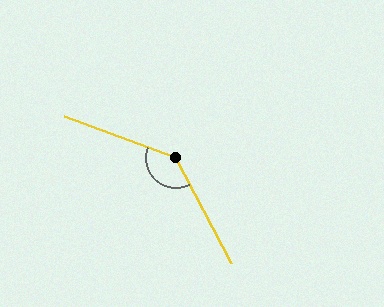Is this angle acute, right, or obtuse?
It is obtuse.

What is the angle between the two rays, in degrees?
Approximately 138 degrees.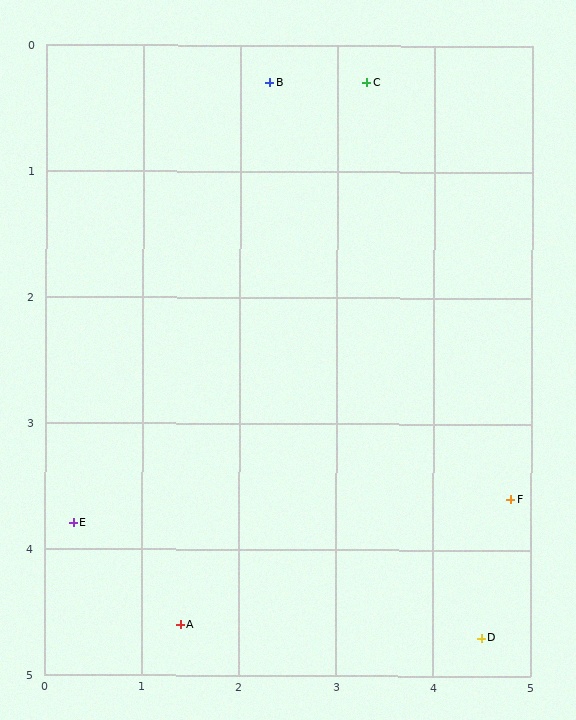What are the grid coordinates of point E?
Point E is at approximately (0.3, 3.8).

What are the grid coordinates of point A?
Point A is at approximately (1.4, 4.6).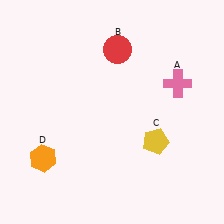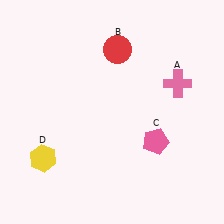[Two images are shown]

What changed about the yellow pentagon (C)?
In Image 1, C is yellow. In Image 2, it changed to pink.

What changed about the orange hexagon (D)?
In Image 1, D is orange. In Image 2, it changed to yellow.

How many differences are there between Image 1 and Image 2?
There are 2 differences between the two images.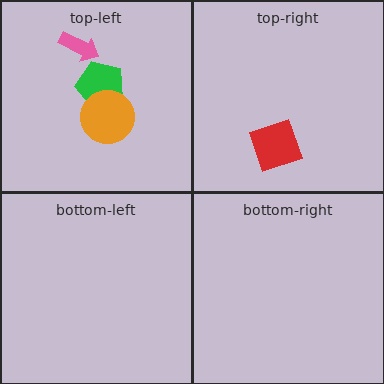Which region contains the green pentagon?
The top-left region.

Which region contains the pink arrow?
The top-left region.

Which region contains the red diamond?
The top-right region.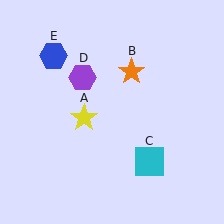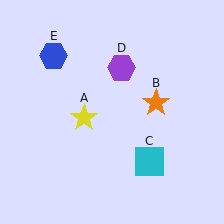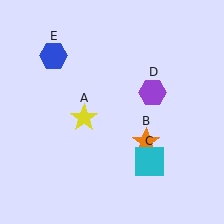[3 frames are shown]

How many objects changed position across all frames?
2 objects changed position: orange star (object B), purple hexagon (object D).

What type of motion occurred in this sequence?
The orange star (object B), purple hexagon (object D) rotated clockwise around the center of the scene.